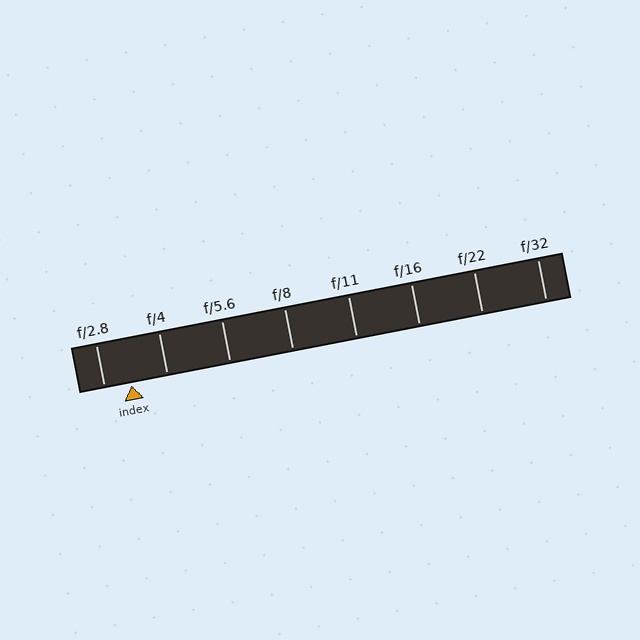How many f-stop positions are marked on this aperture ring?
There are 8 f-stop positions marked.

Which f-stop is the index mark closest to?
The index mark is closest to f/2.8.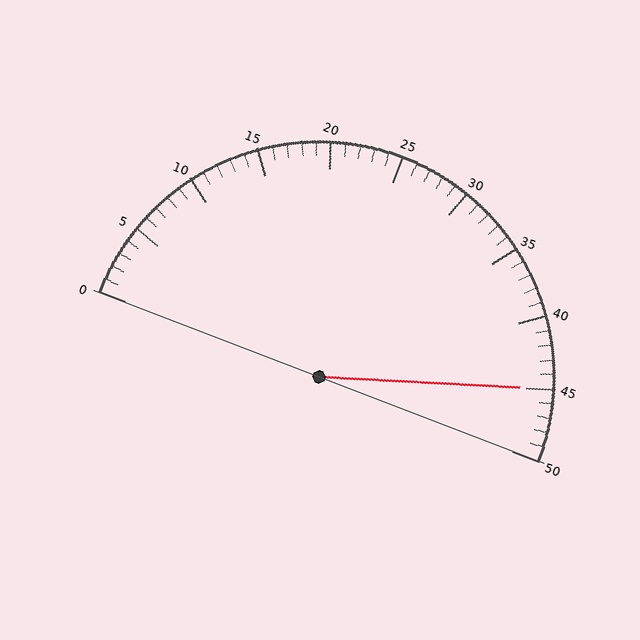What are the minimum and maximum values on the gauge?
The gauge ranges from 0 to 50.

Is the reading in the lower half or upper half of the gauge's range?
The reading is in the upper half of the range (0 to 50).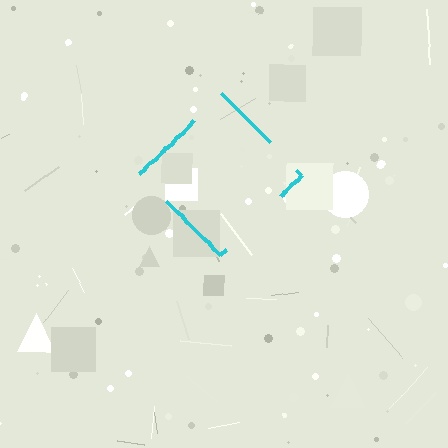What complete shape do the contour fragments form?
The contour fragments form a diamond.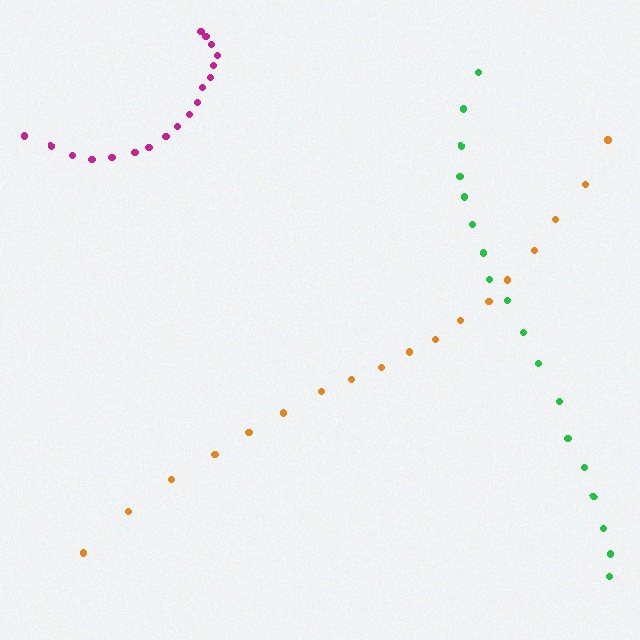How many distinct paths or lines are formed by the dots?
There are 3 distinct paths.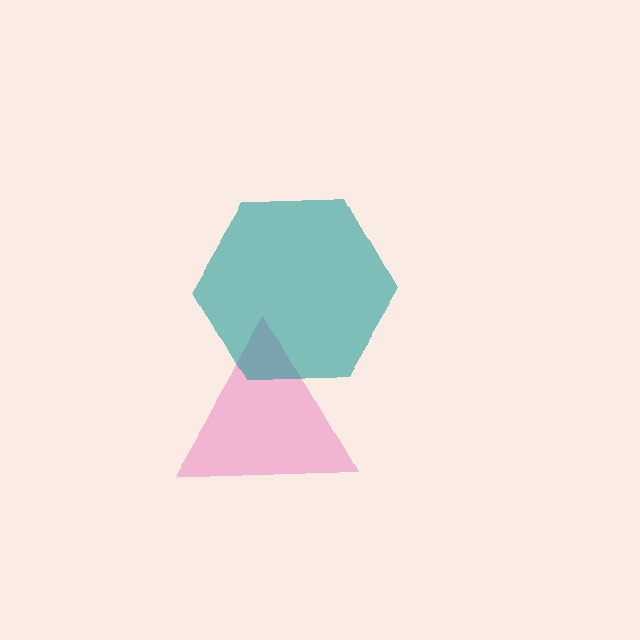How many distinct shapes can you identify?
There are 2 distinct shapes: a pink triangle, a teal hexagon.